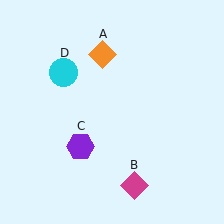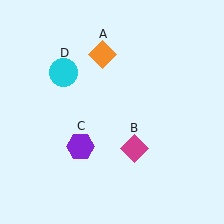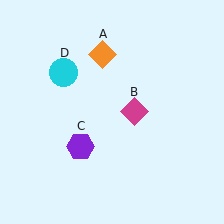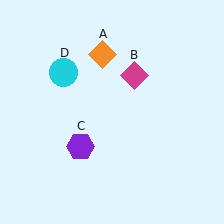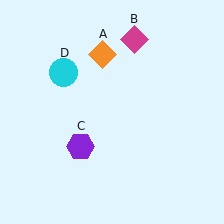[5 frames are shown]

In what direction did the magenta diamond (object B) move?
The magenta diamond (object B) moved up.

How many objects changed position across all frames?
1 object changed position: magenta diamond (object B).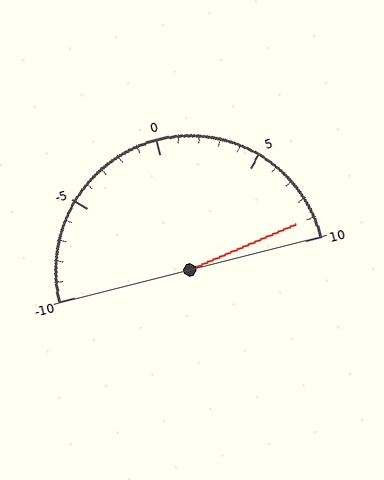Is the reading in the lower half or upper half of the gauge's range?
The reading is in the upper half of the range (-10 to 10).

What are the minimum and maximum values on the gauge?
The gauge ranges from -10 to 10.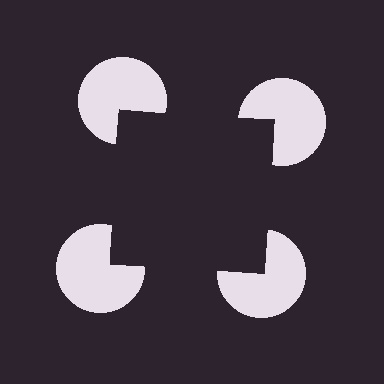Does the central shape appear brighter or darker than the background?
It typically appears slightly darker than the background, even though no actual brightness change is drawn.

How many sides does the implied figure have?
4 sides.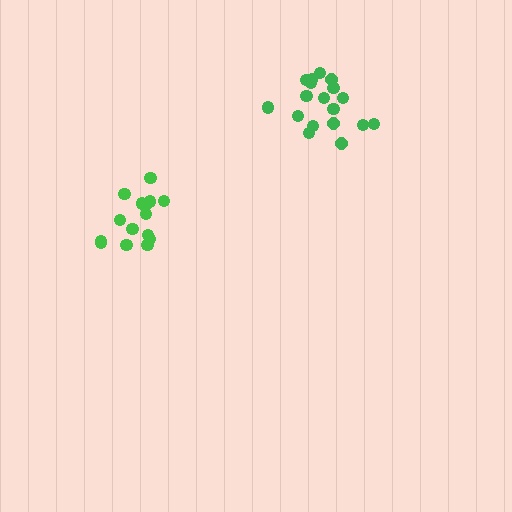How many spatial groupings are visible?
There are 2 spatial groupings.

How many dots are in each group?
Group 1: 18 dots, Group 2: 15 dots (33 total).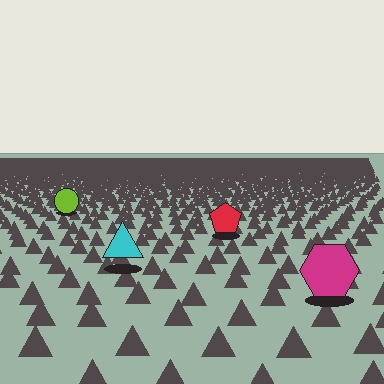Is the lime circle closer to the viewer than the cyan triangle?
No. The cyan triangle is closer — you can tell from the texture gradient: the ground texture is coarser near it.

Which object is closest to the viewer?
The magenta hexagon is closest. The texture marks near it are larger and more spread out.